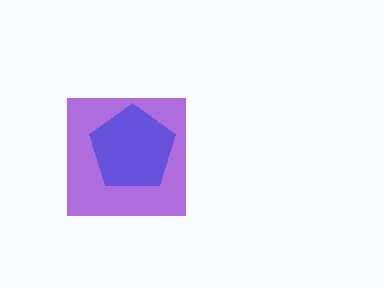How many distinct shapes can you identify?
There are 2 distinct shapes: a purple square, a blue pentagon.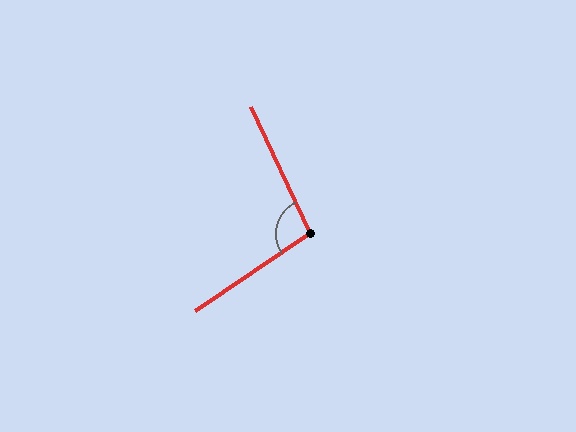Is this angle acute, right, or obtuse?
It is obtuse.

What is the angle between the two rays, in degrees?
Approximately 99 degrees.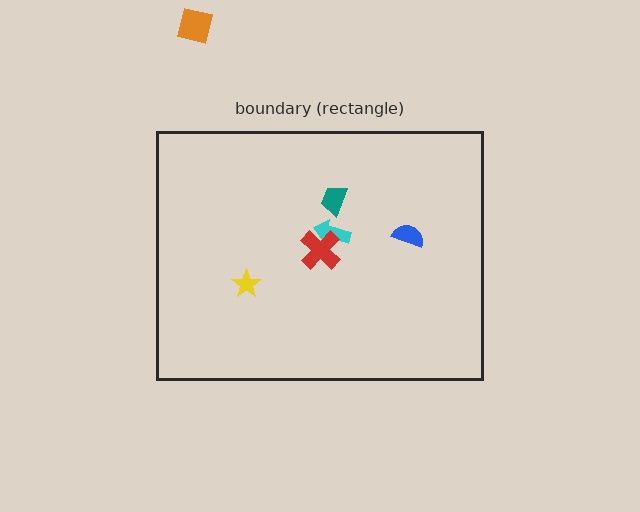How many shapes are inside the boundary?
5 inside, 1 outside.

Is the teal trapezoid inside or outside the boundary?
Inside.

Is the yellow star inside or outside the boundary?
Inside.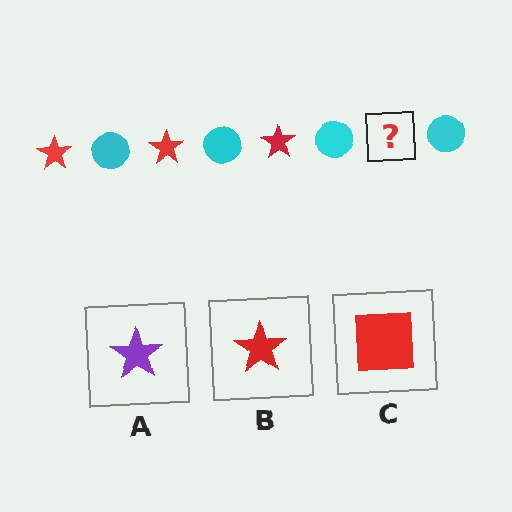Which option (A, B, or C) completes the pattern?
B.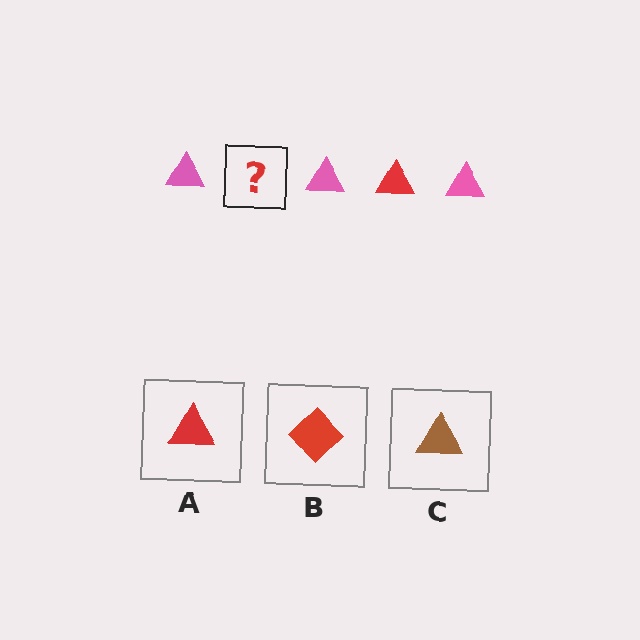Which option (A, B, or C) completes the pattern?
A.